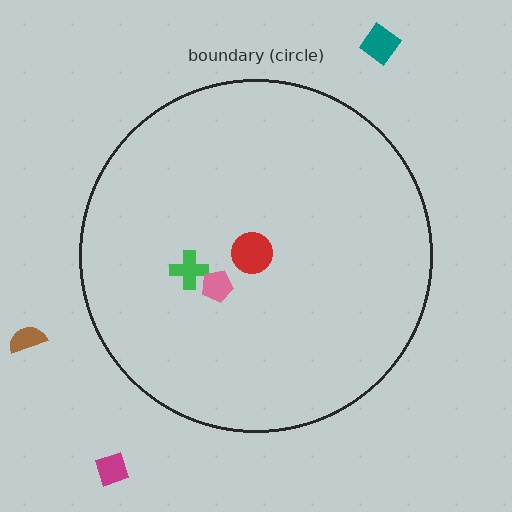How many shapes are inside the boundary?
3 inside, 3 outside.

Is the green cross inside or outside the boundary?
Inside.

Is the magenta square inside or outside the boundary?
Outside.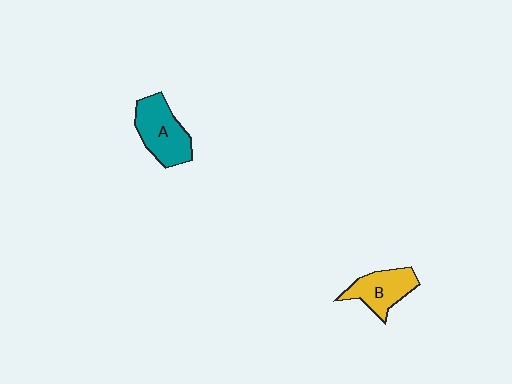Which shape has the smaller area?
Shape B (yellow).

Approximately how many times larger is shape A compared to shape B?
Approximately 1.2 times.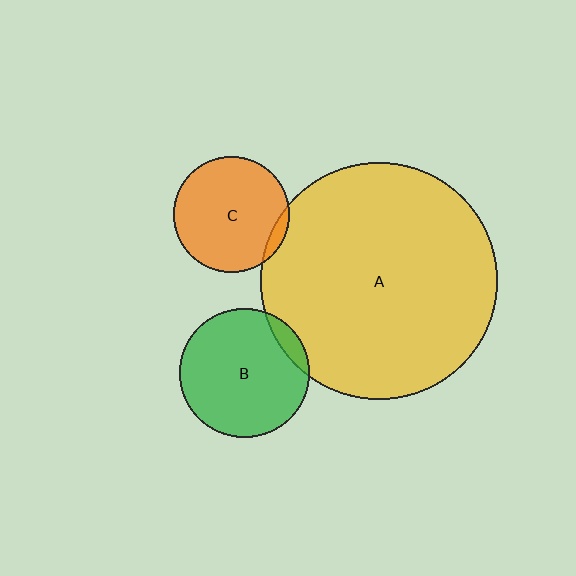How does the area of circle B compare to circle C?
Approximately 1.3 times.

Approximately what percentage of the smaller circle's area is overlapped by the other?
Approximately 5%.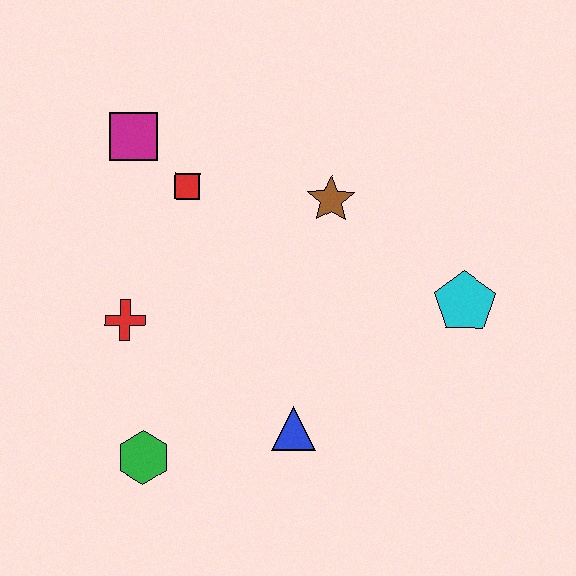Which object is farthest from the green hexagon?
The cyan pentagon is farthest from the green hexagon.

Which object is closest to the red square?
The magenta square is closest to the red square.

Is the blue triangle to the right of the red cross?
Yes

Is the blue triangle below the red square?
Yes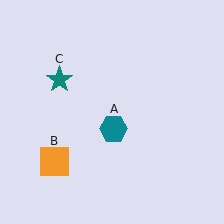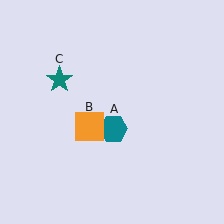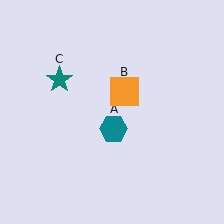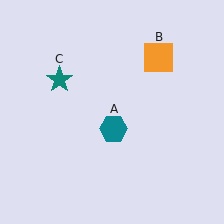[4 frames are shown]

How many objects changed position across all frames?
1 object changed position: orange square (object B).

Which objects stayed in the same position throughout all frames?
Teal hexagon (object A) and teal star (object C) remained stationary.